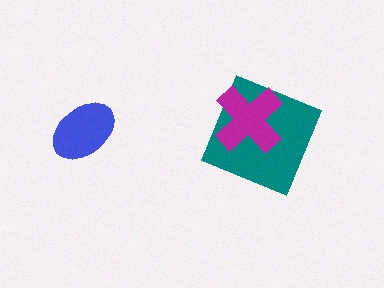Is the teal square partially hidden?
Yes, it is partially covered by another shape.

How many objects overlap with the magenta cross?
1 object overlaps with the magenta cross.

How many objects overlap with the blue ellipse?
0 objects overlap with the blue ellipse.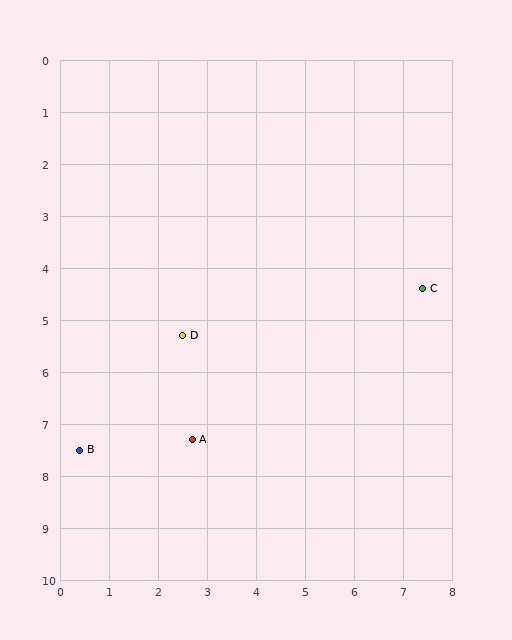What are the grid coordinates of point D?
Point D is at approximately (2.5, 5.3).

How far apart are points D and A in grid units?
Points D and A are about 2.0 grid units apart.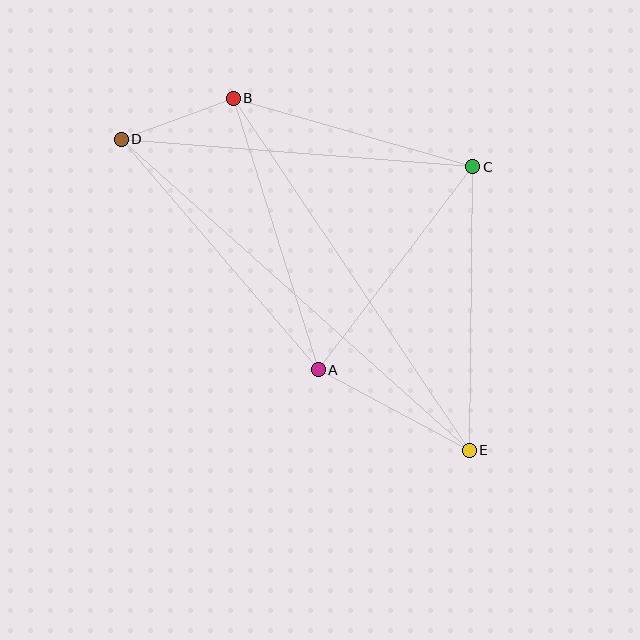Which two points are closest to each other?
Points B and D are closest to each other.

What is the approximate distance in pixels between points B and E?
The distance between B and E is approximately 424 pixels.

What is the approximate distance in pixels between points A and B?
The distance between A and B is approximately 285 pixels.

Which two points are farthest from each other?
Points D and E are farthest from each other.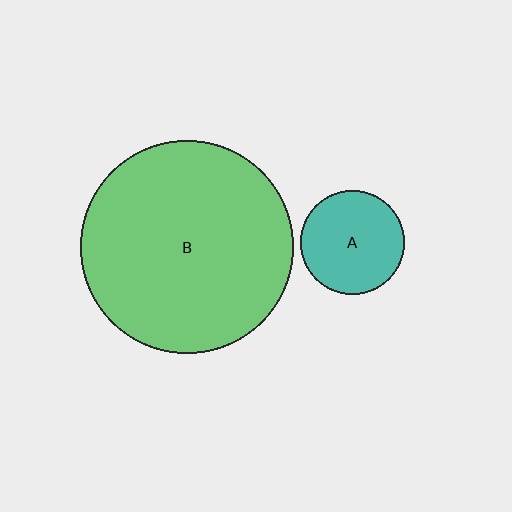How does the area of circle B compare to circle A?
Approximately 4.2 times.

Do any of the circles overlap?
No, none of the circles overlap.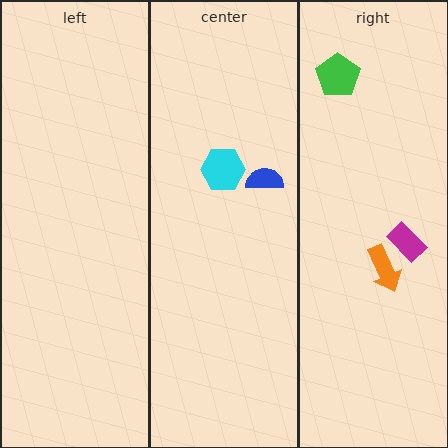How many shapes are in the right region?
3.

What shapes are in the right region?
The orange arrow, the green pentagon, the magenta rectangle.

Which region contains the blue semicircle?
The center region.